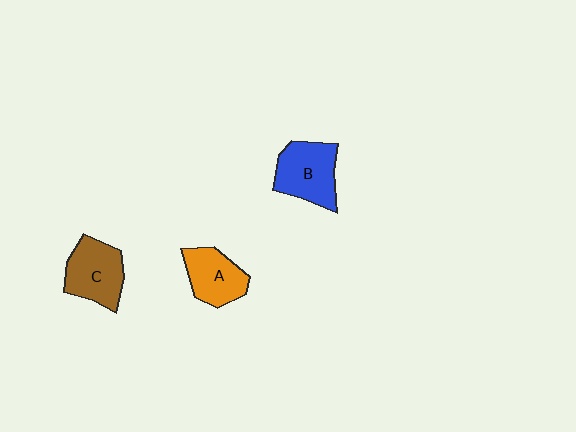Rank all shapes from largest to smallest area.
From largest to smallest: B (blue), C (brown), A (orange).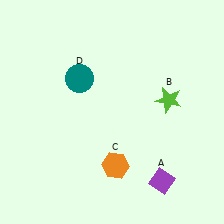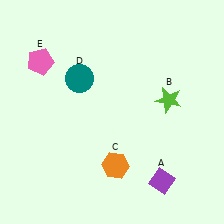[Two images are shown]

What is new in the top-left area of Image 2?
A pink pentagon (E) was added in the top-left area of Image 2.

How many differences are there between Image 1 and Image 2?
There is 1 difference between the two images.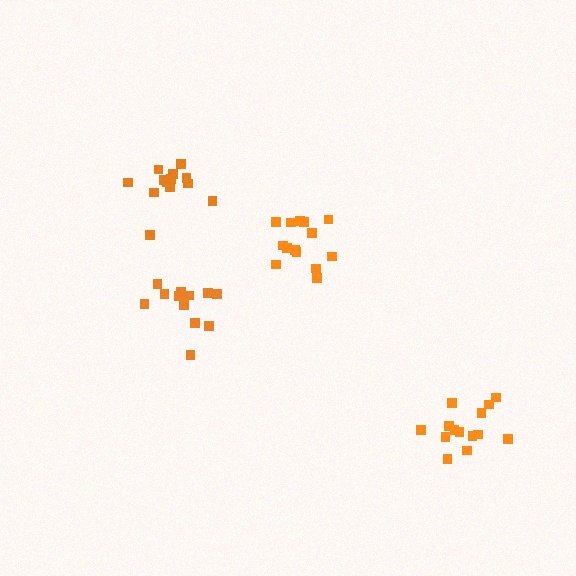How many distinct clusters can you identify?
There are 4 distinct clusters.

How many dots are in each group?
Group 1: 13 dots, Group 2: 12 dots, Group 3: 14 dots, Group 4: 14 dots (53 total).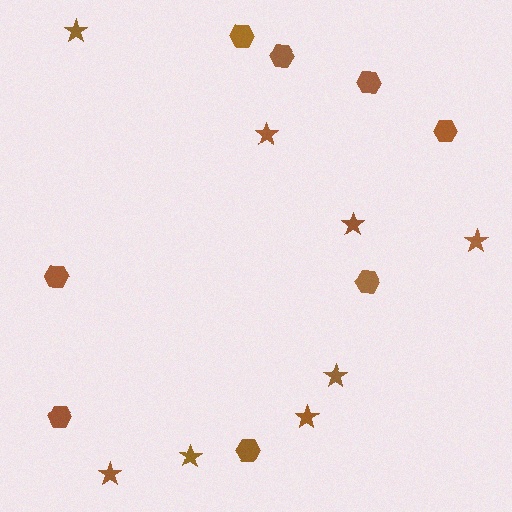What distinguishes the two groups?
There are 2 groups: one group of hexagons (8) and one group of stars (8).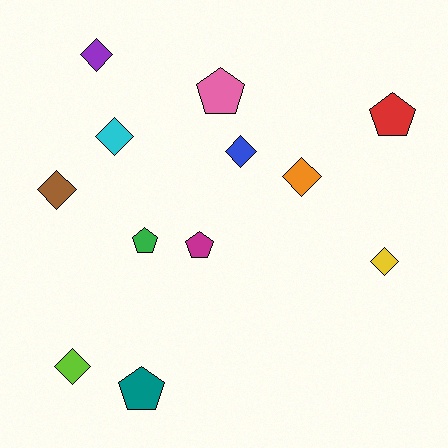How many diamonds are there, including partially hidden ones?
There are 7 diamonds.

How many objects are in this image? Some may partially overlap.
There are 12 objects.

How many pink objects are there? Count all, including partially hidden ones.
There is 1 pink object.